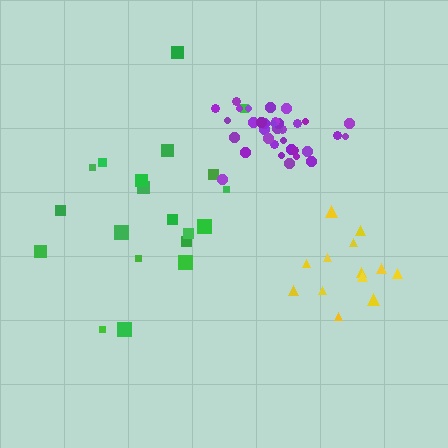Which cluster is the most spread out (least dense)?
Green.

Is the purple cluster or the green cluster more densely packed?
Purple.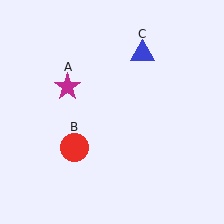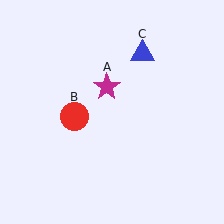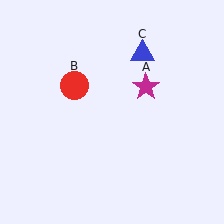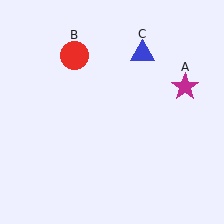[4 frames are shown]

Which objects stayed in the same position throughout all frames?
Blue triangle (object C) remained stationary.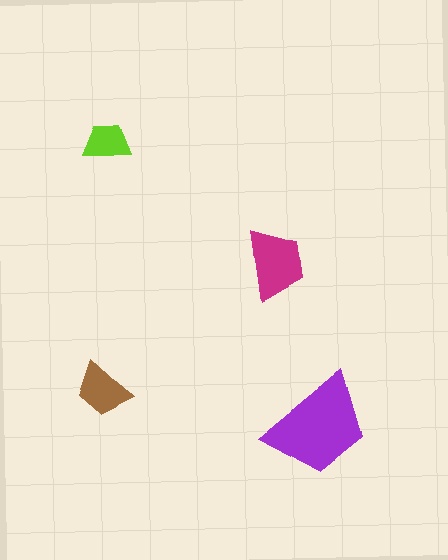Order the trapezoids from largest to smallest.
the purple one, the magenta one, the brown one, the lime one.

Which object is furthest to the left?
The brown trapezoid is leftmost.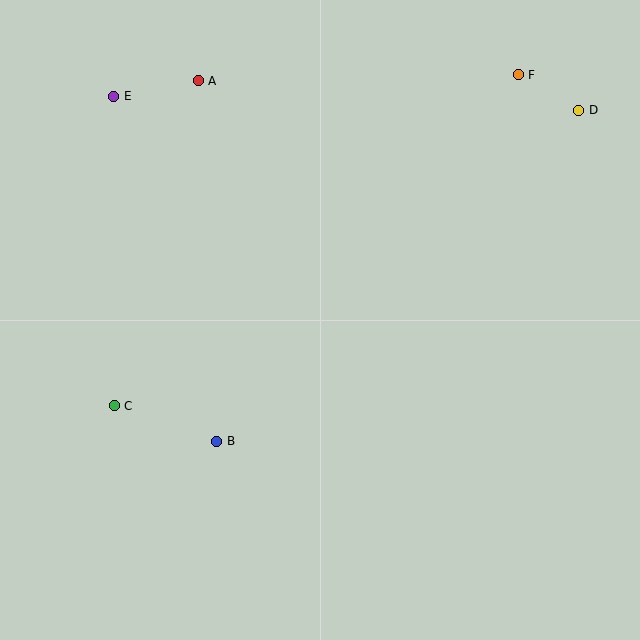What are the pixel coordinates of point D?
Point D is at (579, 110).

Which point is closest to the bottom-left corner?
Point C is closest to the bottom-left corner.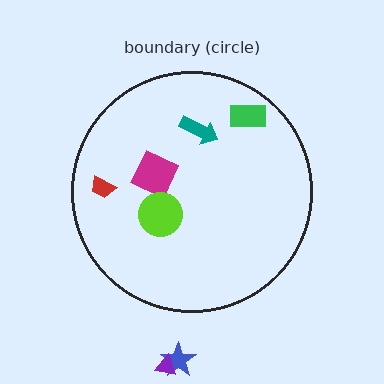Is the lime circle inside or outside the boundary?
Inside.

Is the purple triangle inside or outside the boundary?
Outside.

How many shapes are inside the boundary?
5 inside, 2 outside.